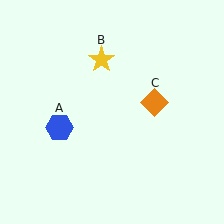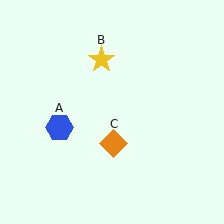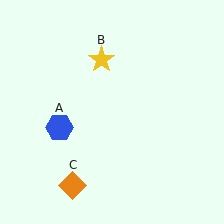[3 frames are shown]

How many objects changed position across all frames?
1 object changed position: orange diamond (object C).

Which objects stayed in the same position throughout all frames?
Blue hexagon (object A) and yellow star (object B) remained stationary.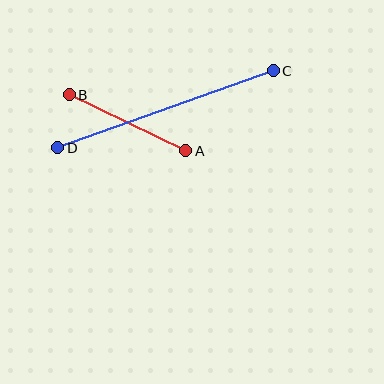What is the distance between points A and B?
The distance is approximately 129 pixels.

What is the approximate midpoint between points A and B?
The midpoint is at approximately (128, 123) pixels.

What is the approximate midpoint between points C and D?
The midpoint is at approximately (166, 109) pixels.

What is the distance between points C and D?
The distance is approximately 229 pixels.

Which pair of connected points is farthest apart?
Points C and D are farthest apart.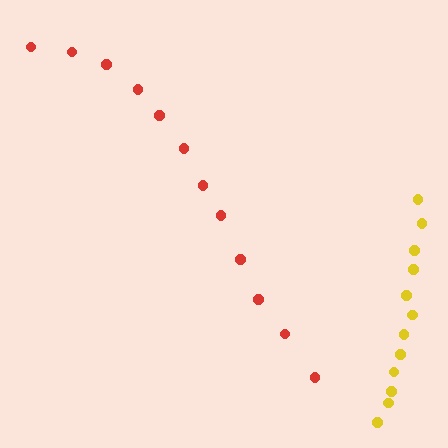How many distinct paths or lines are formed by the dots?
There are 2 distinct paths.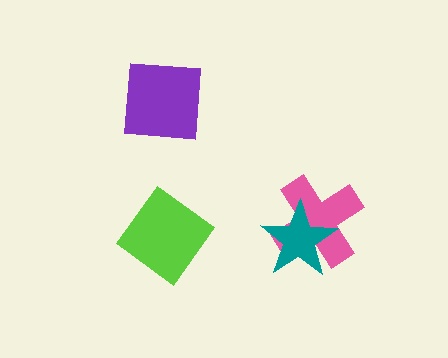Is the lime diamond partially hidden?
No, no other shape covers it.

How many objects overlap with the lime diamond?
0 objects overlap with the lime diamond.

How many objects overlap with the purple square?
0 objects overlap with the purple square.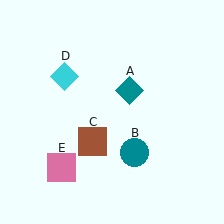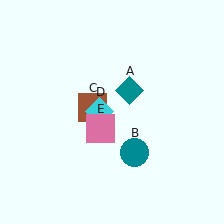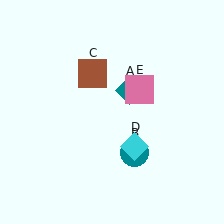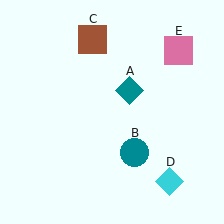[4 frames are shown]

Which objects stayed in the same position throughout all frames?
Teal diamond (object A) and teal circle (object B) remained stationary.